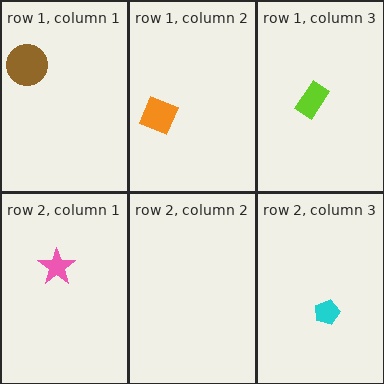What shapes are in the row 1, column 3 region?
The lime rectangle.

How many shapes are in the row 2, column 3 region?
1.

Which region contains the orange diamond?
The row 1, column 2 region.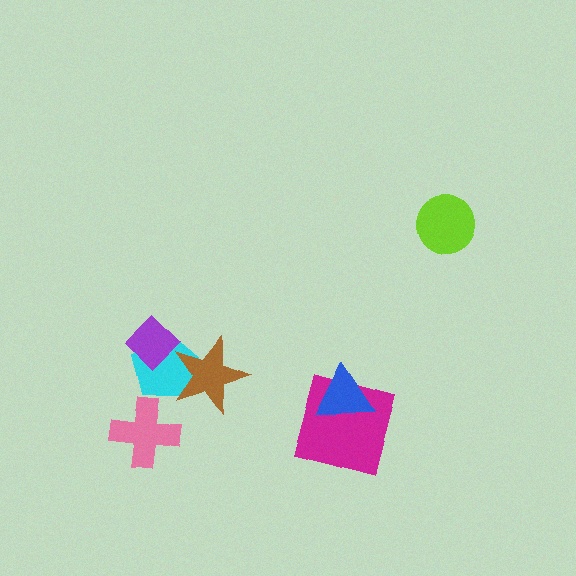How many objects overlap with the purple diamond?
1 object overlaps with the purple diamond.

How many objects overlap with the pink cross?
0 objects overlap with the pink cross.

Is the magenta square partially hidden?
Yes, it is partially covered by another shape.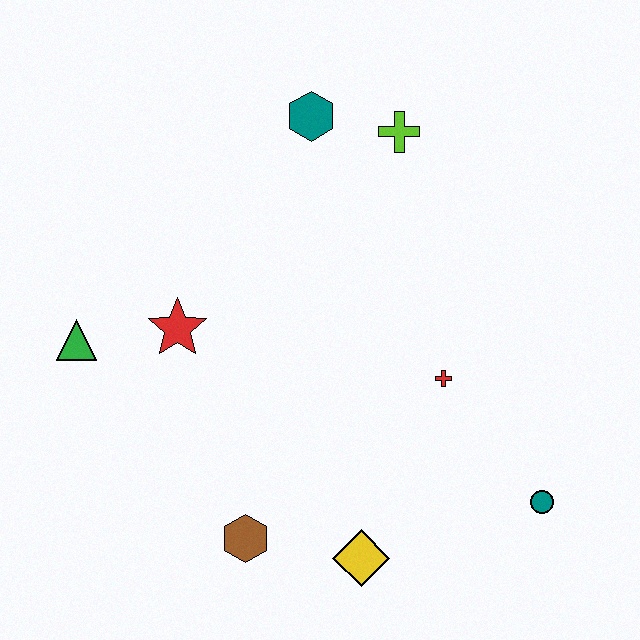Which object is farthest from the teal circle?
The green triangle is farthest from the teal circle.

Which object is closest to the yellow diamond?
The brown hexagon is closest to the yellow diamond.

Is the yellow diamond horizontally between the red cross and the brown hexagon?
Yes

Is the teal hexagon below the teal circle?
No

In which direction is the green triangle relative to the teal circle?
The green triangle is to the left of the teal circle.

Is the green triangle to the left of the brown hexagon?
Yes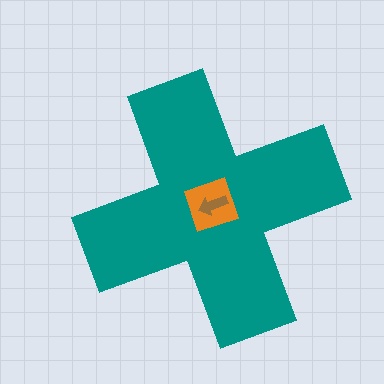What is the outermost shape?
The teal cross.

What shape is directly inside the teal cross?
The orange square.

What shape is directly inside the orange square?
The brown arrow.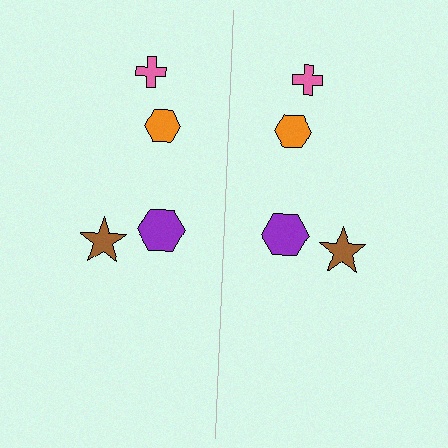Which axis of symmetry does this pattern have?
The pattern has a vertical axis of symmetry running through the center of the image.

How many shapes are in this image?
There are 8 shapes in this image.